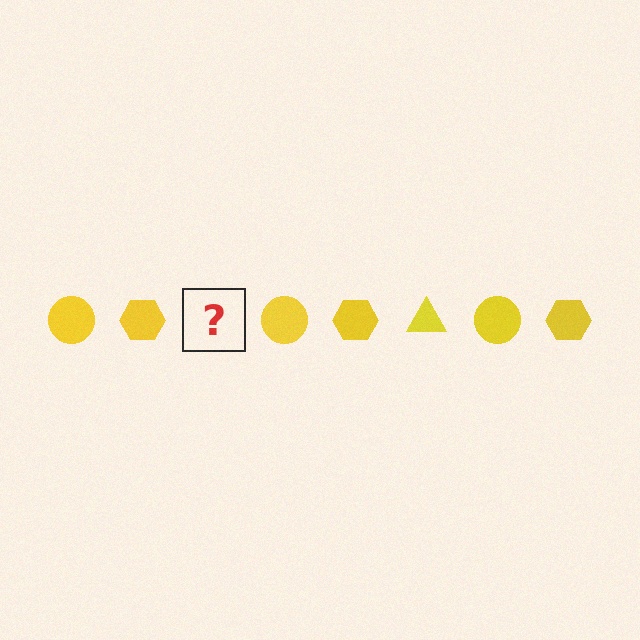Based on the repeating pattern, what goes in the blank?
The blank should be a yellow triangle.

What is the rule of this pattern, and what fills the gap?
The rule is that the pattern cycles through circle, hexagon, triangle shapes in yellow. The gap should be filled with a yellow triangle.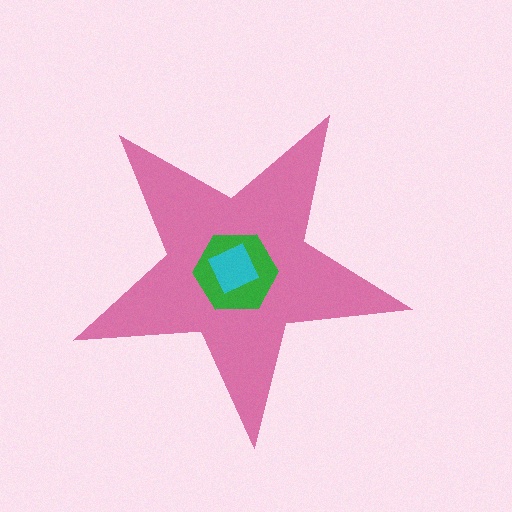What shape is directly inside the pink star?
The green hexagon.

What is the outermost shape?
The pink star.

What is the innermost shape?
The cyan diamond.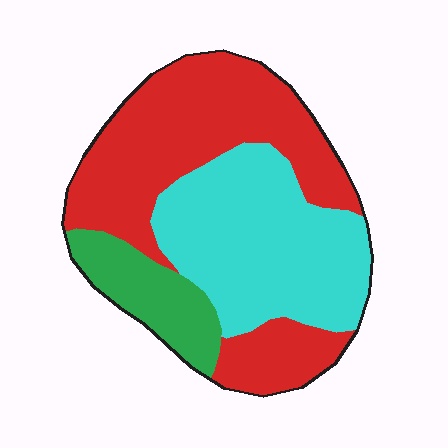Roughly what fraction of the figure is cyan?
Cyan takes up about three eighths (3/8) of the figure.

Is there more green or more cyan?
Cyan.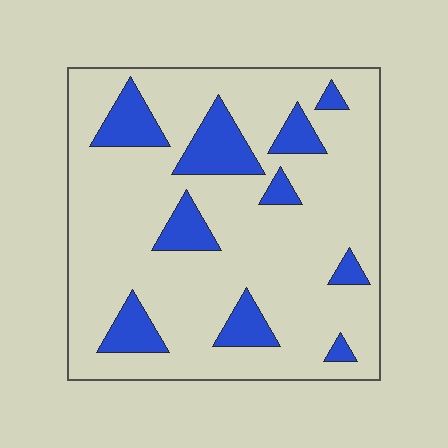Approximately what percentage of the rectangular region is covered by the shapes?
Approximately 20%.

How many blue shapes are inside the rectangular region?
10.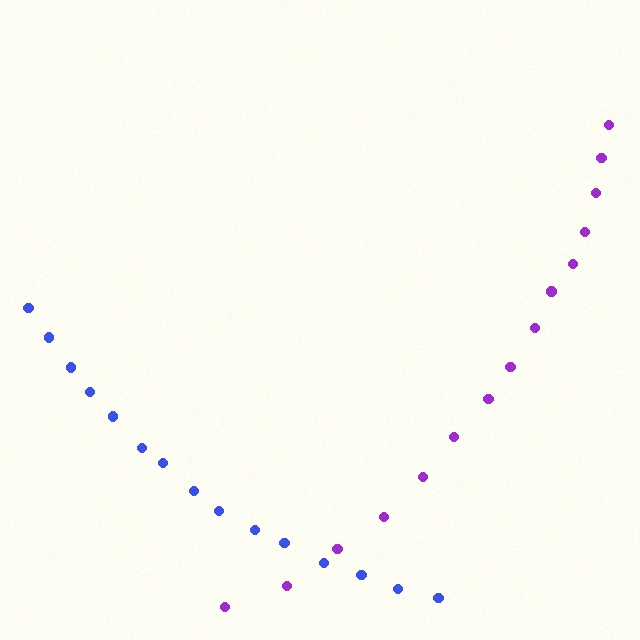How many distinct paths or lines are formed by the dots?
There are 2 distinct paths.